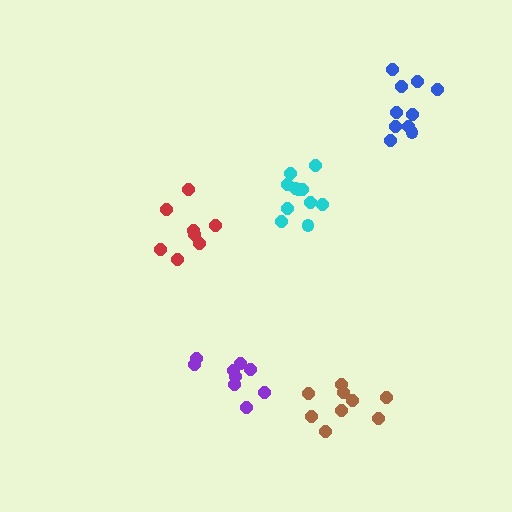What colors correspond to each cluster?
The clusters are colored: blue, cyan, purple, red, brown.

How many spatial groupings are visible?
There are 5 spatial groupings.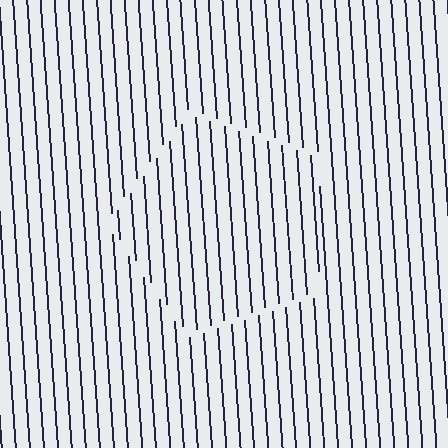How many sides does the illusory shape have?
5 sides — the line-ends trace a pentagon.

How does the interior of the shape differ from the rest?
The interior of the shape contains the same grating, shifted by half a period — the contour is defined by the phase discontinuity where line-ends from the inner and outer gratings abut.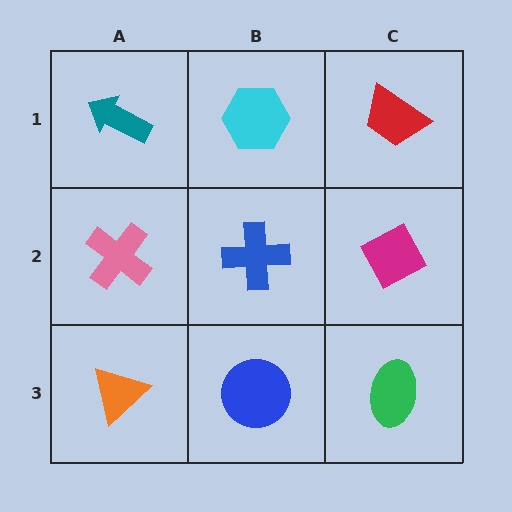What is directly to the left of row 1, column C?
A cyan hexagon.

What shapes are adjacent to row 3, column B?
A blue cross (row 2, column B), an orange triangle (row 3, column A), a green ellipse (row 3, column C).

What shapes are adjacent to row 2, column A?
A teal arrow (row 1, column A), an orange triangle (row 3, column A), a blue cross (row 2, column B).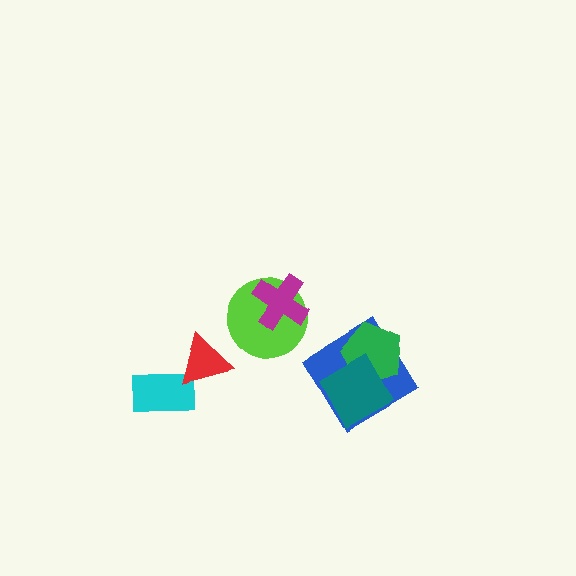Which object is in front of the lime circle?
The magenta cross is in front of the lime circle.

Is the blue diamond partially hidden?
Yes, it is partially covered by another shape.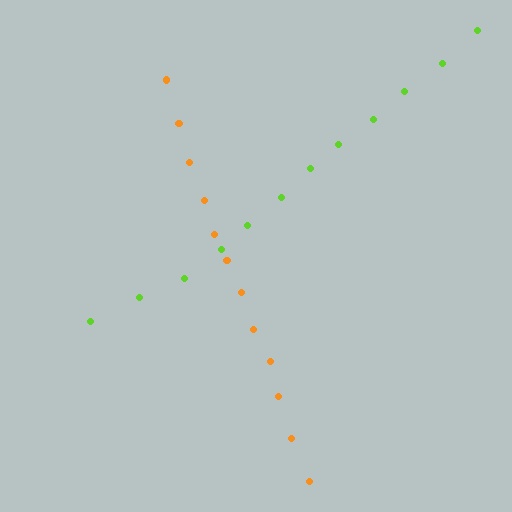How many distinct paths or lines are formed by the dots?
There are 2 distinct paths.